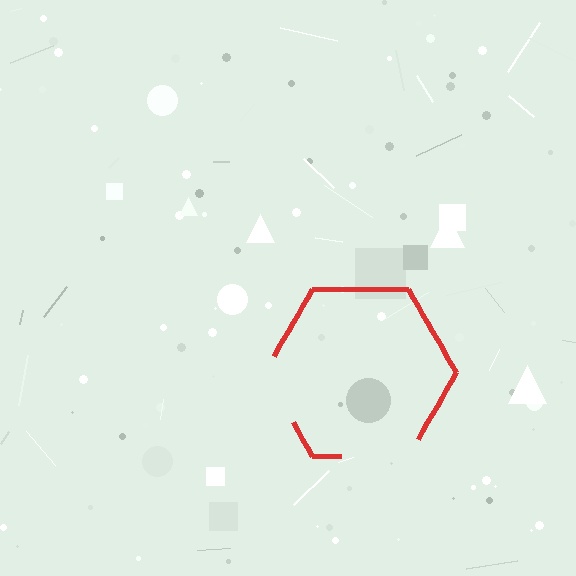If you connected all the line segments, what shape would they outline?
They would outline a hexagon.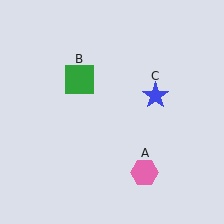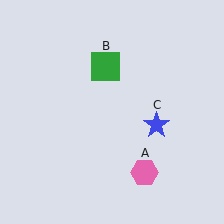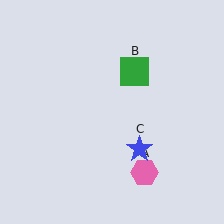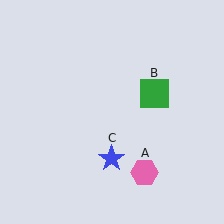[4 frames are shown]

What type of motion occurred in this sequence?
The green square (object B), blue star (object C) rotated clockwise around the center of the scene.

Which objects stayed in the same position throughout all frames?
Pink hexagon (object A) remained stationary.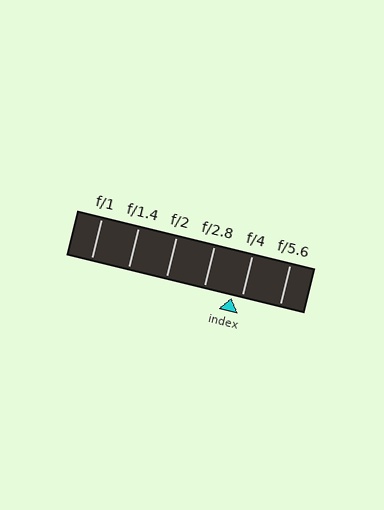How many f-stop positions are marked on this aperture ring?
There are 6 f-stop positions marked.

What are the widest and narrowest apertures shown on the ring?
The widest aperture shown is f/1 and the narrowest is f/5.6.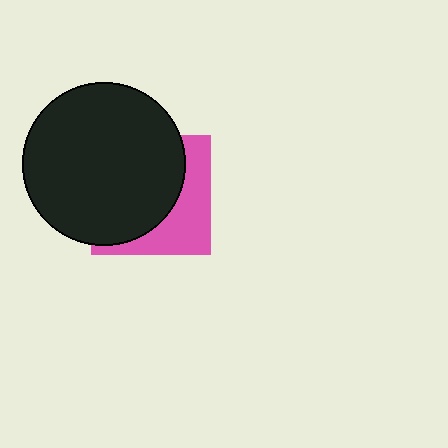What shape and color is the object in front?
The object in front is a black circle.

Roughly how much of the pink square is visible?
A small part of it is visible (roughly 38%).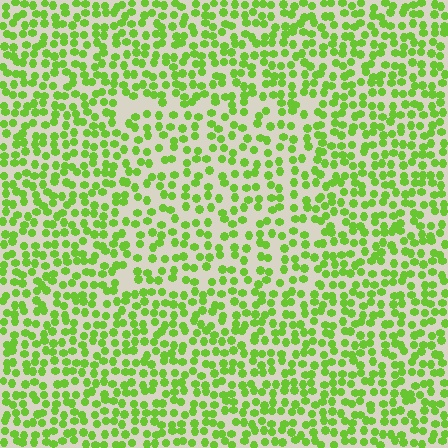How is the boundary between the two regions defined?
The boundary is defined by a change in element density (approximately 1.4x ratio). All elements are the same color, size, and shape.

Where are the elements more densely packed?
The elements are more densely packed outside the rectangle boundary.